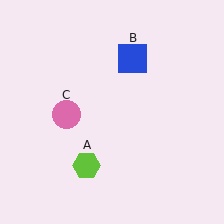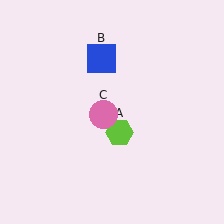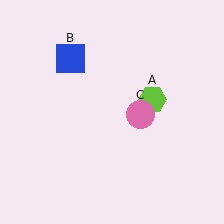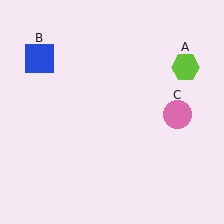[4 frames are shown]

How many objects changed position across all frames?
3 objects changed position: lime hexagon (object A), blue square (object B), pink circle (object C).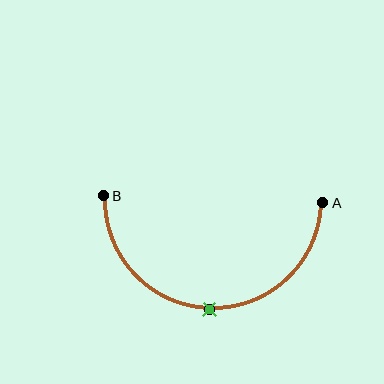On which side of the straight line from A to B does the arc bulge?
The arc bulges below the straight line connecting A and B.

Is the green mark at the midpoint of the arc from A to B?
Yes. The green mark lies on the arc at equal arc-length from both A and B — it is the arc midpoint.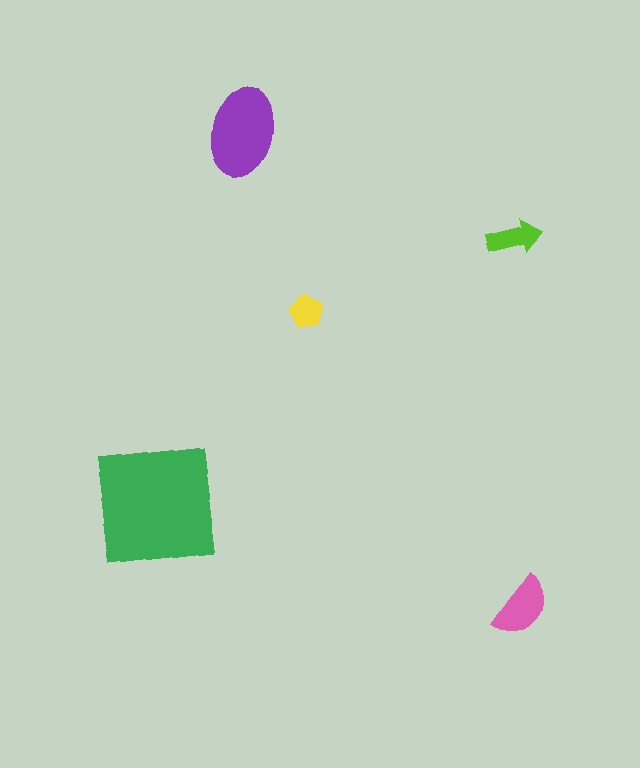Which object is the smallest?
The yellow pentagon.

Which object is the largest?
The green square.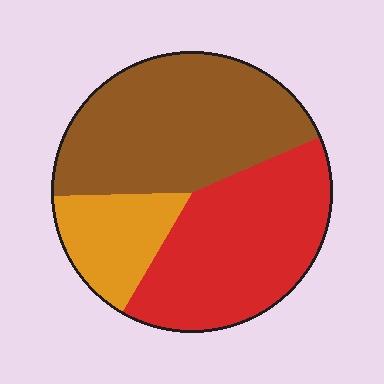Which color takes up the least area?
Orange, at roughly 15%.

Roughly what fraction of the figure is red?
Red covers roughly 40% of the figure.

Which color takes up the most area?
Brown, at roughly 45%.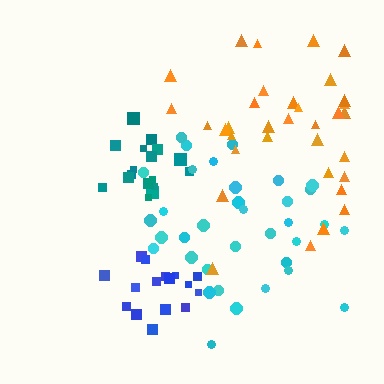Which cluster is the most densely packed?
Blue.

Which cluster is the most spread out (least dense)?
Orange.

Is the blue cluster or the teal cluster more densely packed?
Blue.